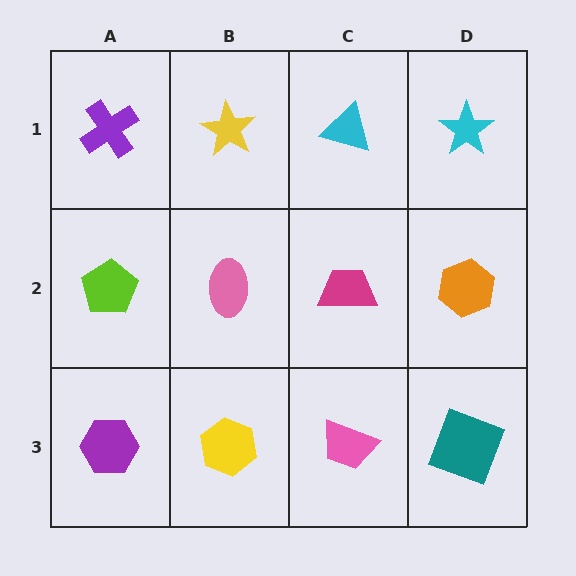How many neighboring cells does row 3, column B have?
3.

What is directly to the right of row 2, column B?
A magenta trapezoid.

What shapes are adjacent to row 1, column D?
An orange hexagon (row 2, column D), a cyan triangle (row 1, column C).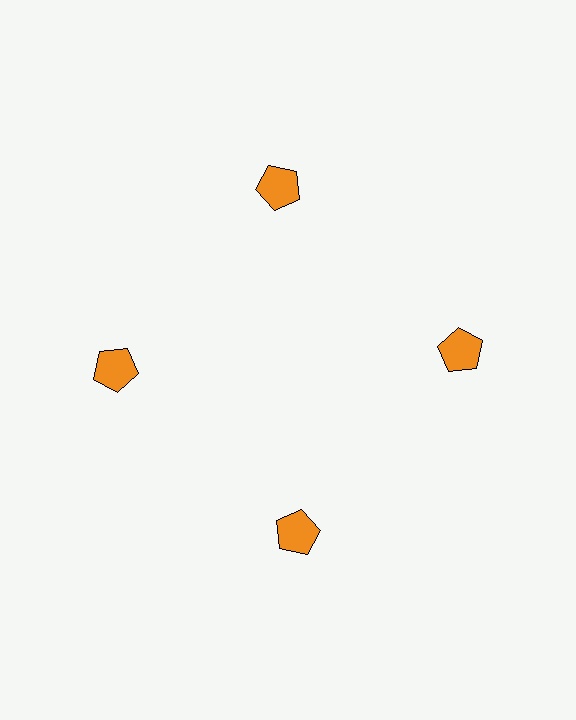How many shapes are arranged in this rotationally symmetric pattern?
There are 4 shapes, arranged in 4 groups of 1.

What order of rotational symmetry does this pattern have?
This pattern has 4-fold rotational symmetry.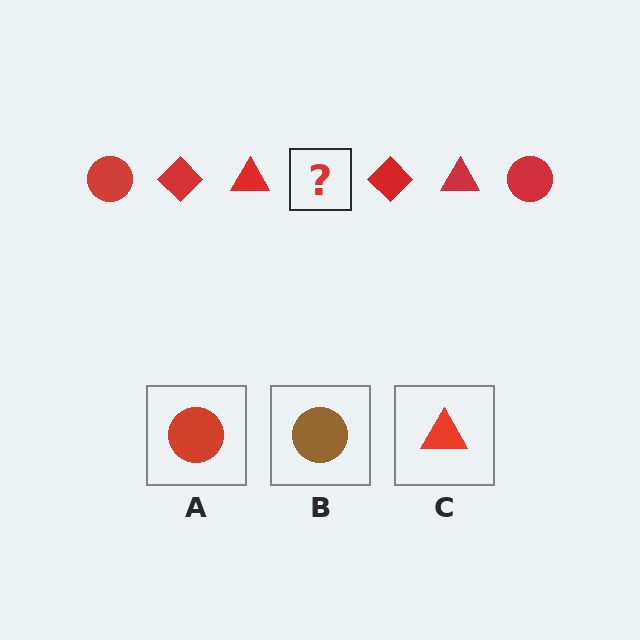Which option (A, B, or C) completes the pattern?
A.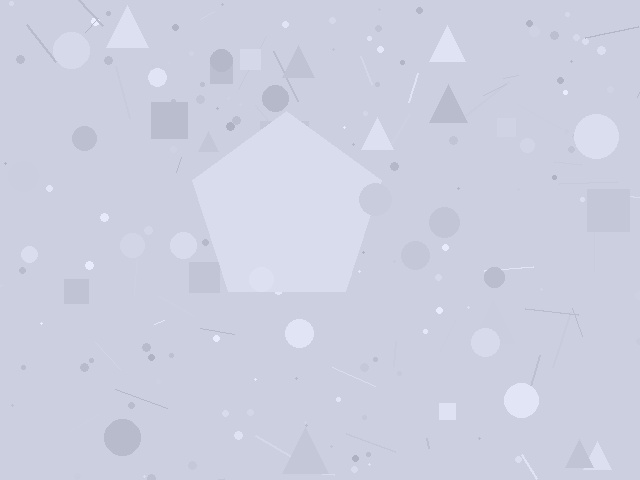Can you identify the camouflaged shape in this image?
The camouflaged shape is a pentagon.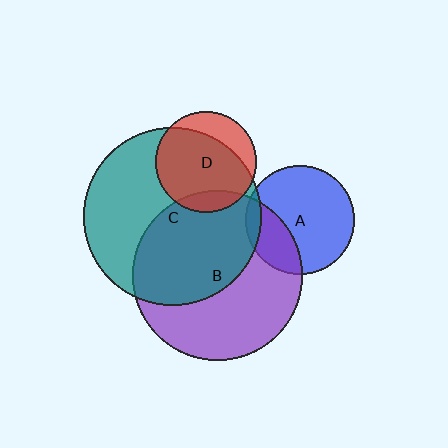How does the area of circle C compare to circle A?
Approximately 2.7 times.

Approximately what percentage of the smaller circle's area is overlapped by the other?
Approximately 15%.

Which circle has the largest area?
Circle C (teal).